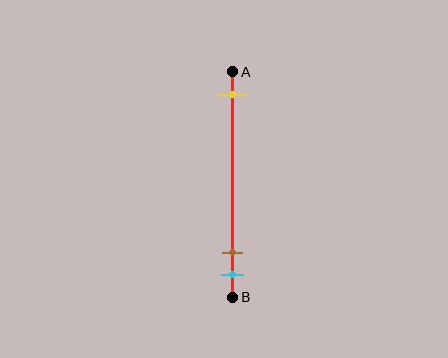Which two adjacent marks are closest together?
The brown and cyan marks are the closest adjacent pair.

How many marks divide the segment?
There are 3 marks dividing the segment.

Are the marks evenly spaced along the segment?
No, the marks are not evenly spaced.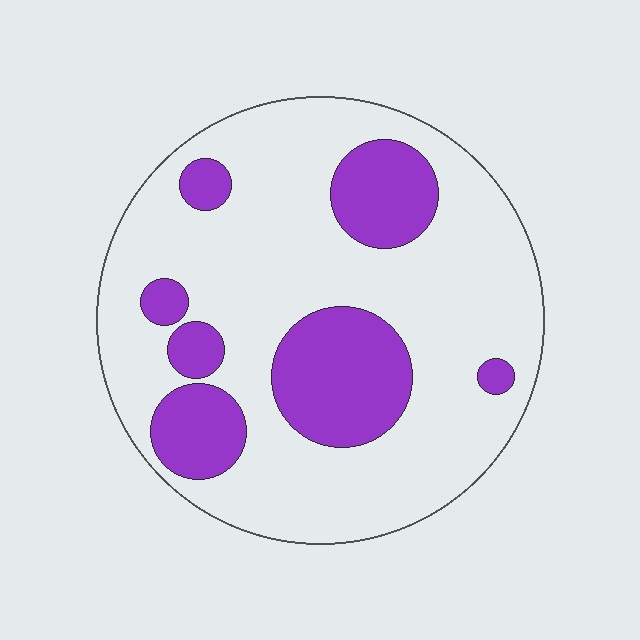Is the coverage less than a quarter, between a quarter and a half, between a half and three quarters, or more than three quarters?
Between a quarter and a half.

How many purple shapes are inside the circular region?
7.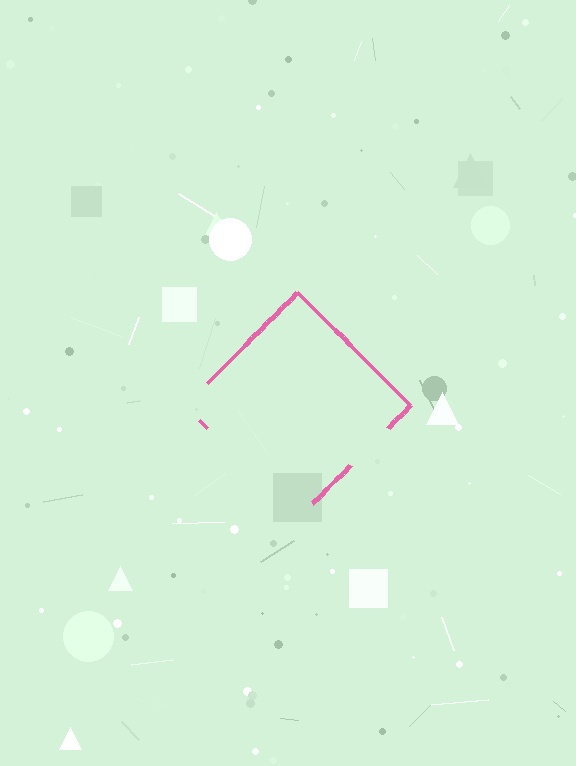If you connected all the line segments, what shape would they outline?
They would outline a diamond.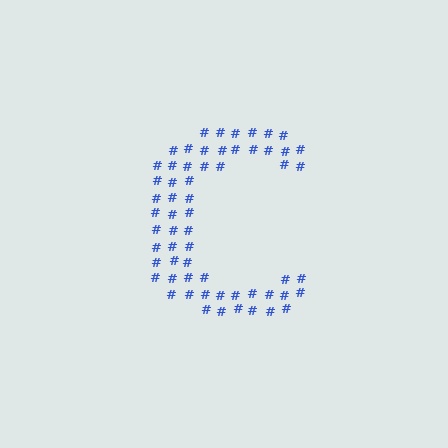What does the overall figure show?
The overall figure shows the letter C.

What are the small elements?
The small elements are hash symbols.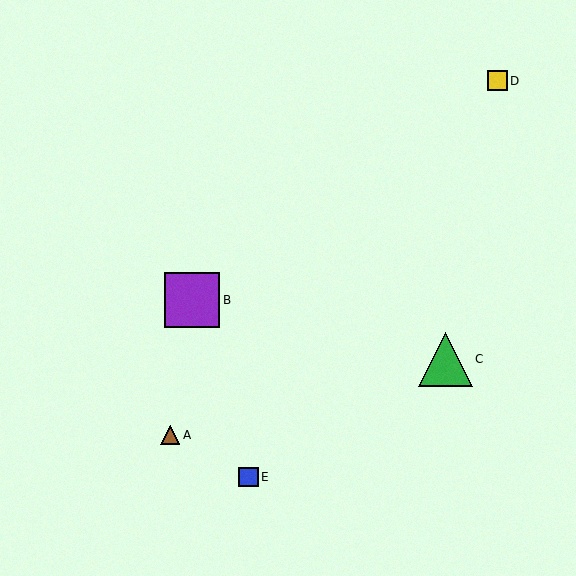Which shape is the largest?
The purple square (labeled B) is the largest.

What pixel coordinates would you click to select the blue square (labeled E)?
Click at (249, 477) to select the blue square E.